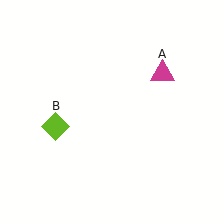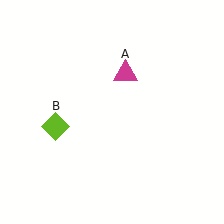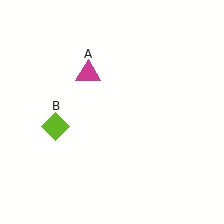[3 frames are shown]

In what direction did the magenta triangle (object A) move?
The magenta triangle (object A) moved left.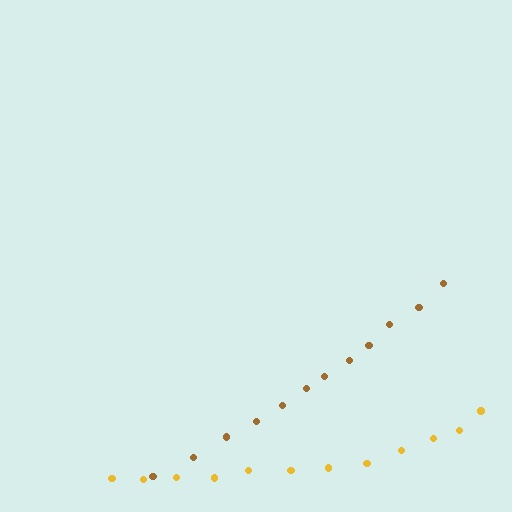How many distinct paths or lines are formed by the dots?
There are 2 distinct paths.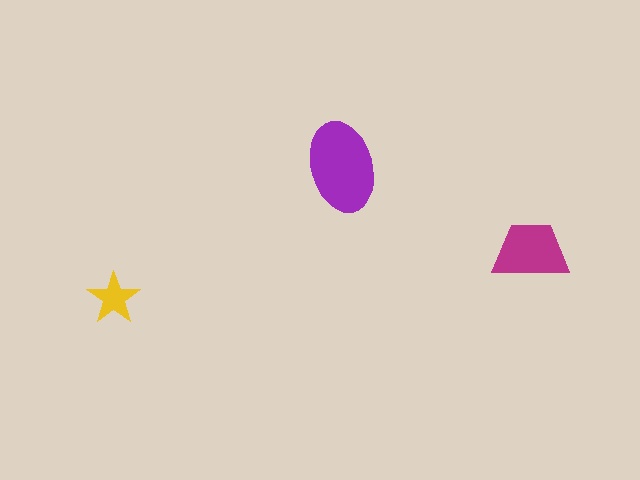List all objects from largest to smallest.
The purple ellipse, the magenta trapezoid, the yellow star.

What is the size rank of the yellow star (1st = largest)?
3rd.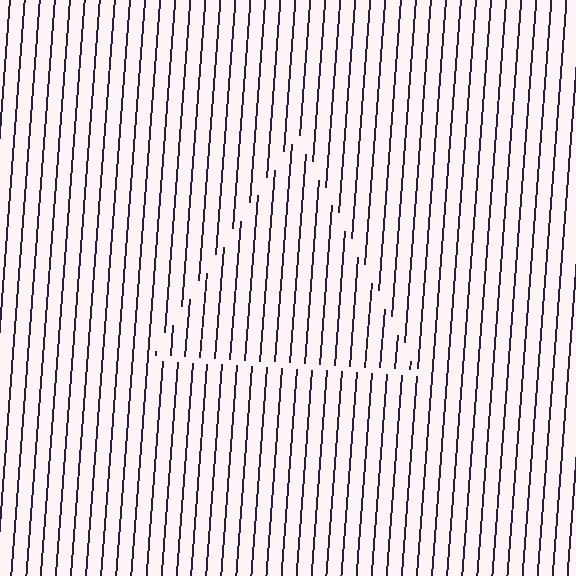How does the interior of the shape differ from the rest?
The interior of the shape contains the same grating, shifted by half a period — the contour is defined by the phase discontinuity where line-ends from the inner and outer gratings abut.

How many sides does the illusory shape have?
3 sides — the line-ends trace a triangle.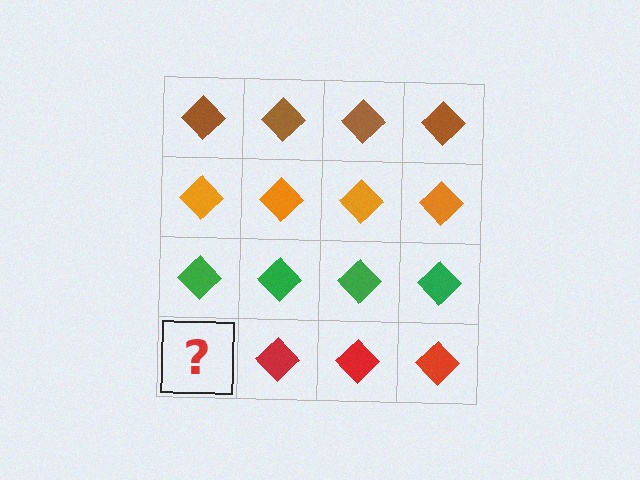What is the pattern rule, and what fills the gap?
The rule is that each row has a consistent color. The gap should be filled with a red diamond.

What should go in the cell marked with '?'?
The missing cell should contain a red diamond.